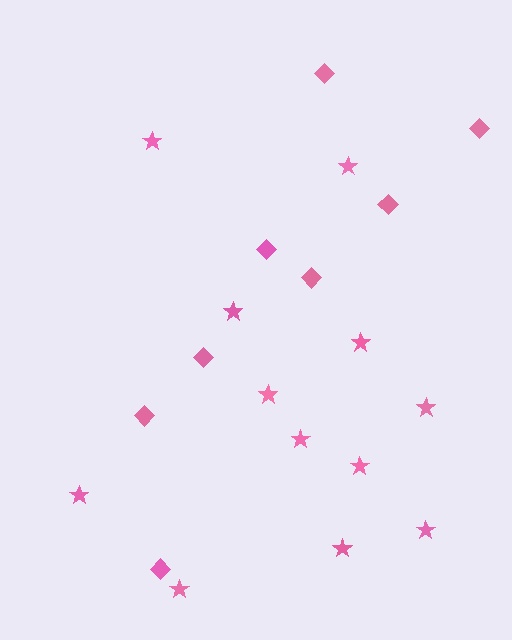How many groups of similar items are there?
There are 2 groups: one group of stars (12) and one group of diamonds (8).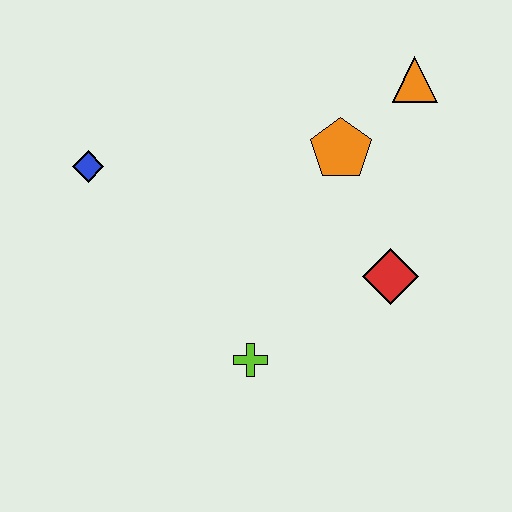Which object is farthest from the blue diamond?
The orange triangle is farthest from the blue diamond.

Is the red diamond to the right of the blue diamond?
Yes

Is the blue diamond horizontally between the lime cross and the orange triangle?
No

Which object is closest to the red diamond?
The orange pentagon is closest to the red diamond.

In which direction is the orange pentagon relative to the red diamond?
The orange pentagon is above the red diamond.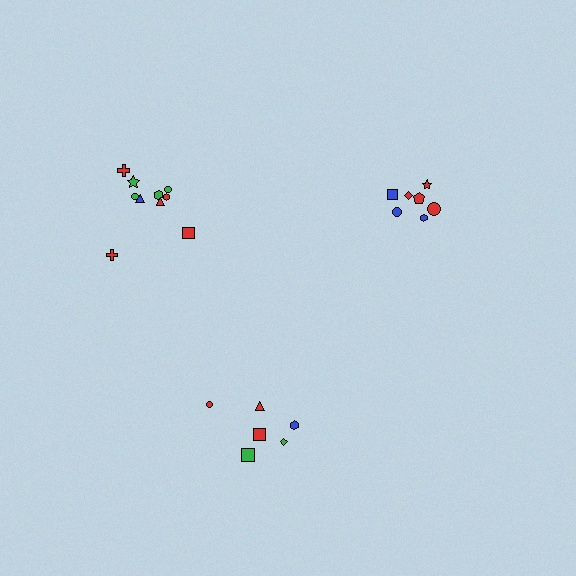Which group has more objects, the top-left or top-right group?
The top-left group.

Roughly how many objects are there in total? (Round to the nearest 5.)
Roughly 25 objects in total.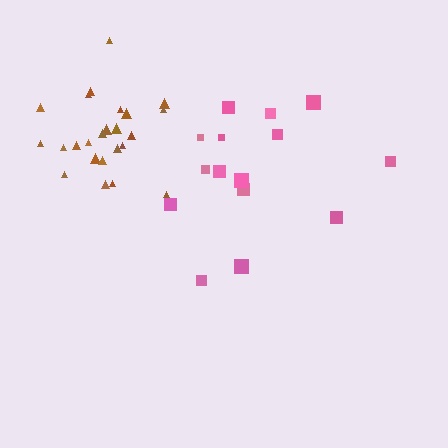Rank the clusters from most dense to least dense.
brown, pink.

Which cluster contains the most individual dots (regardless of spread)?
Brown (24).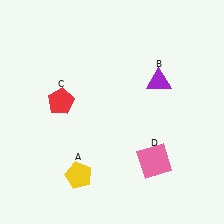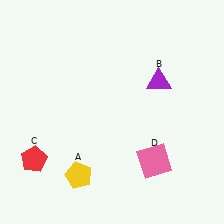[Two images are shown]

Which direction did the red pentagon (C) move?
The red pentagon (C) moved down.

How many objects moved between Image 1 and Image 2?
1 object moved between the two images.